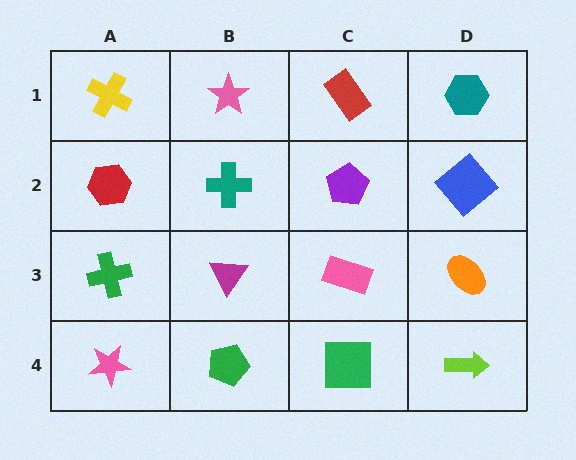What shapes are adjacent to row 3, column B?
A teal cross (row 2, column B), a green pentagon (row 4, column B), a green cross (row 3, column A), a pink rectangle (row 3, column C).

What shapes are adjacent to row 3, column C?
A purple pentagon (row 2, column C), a green square (row 4, column C), a magenta triangle (row 3, column B), an orange ellipse (row 3, column D).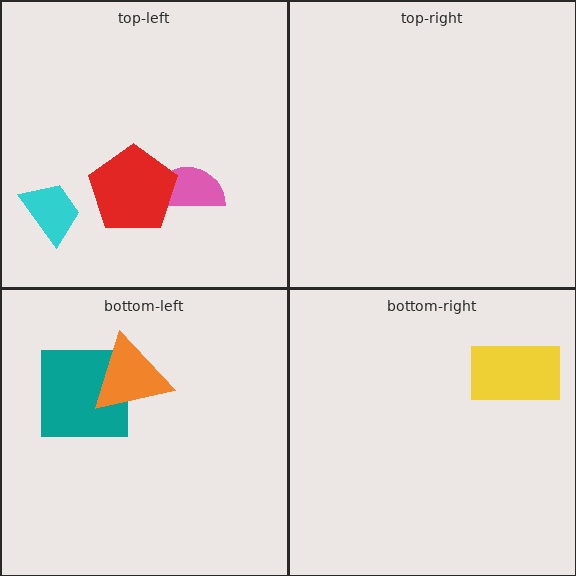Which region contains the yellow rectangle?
The bottom-right region.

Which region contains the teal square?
The bottom-left region.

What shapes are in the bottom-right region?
The yellow rectangle.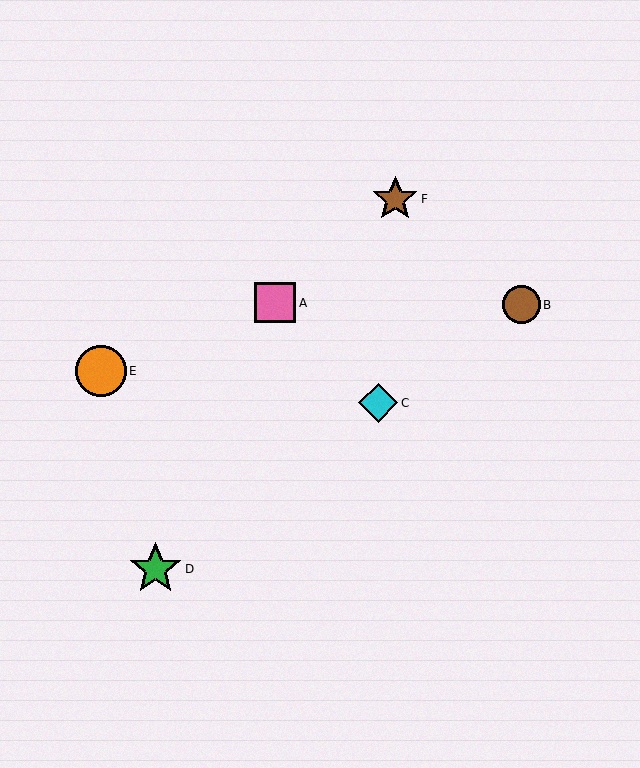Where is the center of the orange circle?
The center of the orange circle is at (101, 371).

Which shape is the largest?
The green star (labeled D) is the largest.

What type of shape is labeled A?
Shape A is a pink square.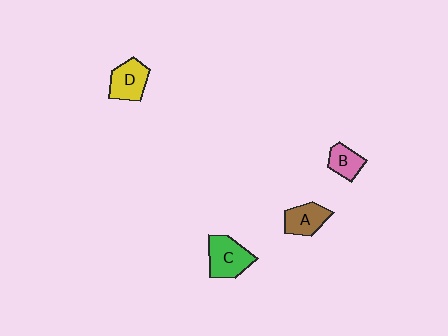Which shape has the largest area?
Shape C (green).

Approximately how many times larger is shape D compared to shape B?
Approximately 1.4 times.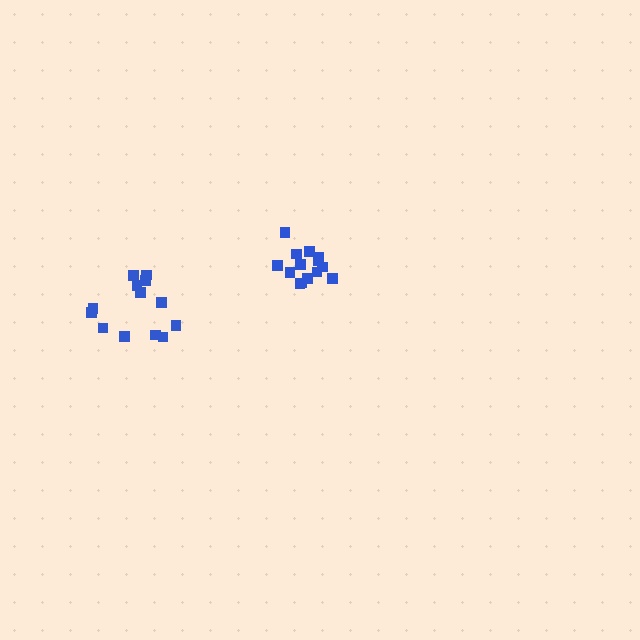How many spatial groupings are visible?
There are 2 spatial groupings.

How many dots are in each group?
Group 1: 14 dots, Group 2: 14 dots (28 total).